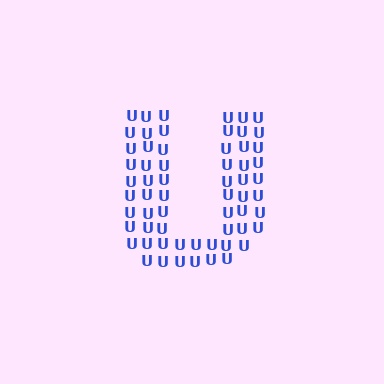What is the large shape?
The large shape is the letter U.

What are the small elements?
The small elements are letter U's.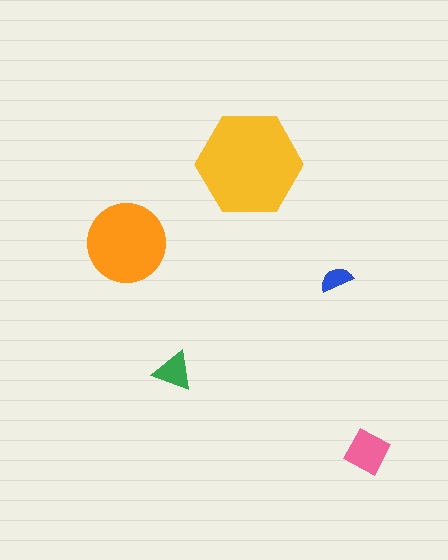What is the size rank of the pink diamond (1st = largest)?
3rd.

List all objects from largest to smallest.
The yellow hexagon, the orange circle, the pink diamond, the green triangle, the blue semicircle.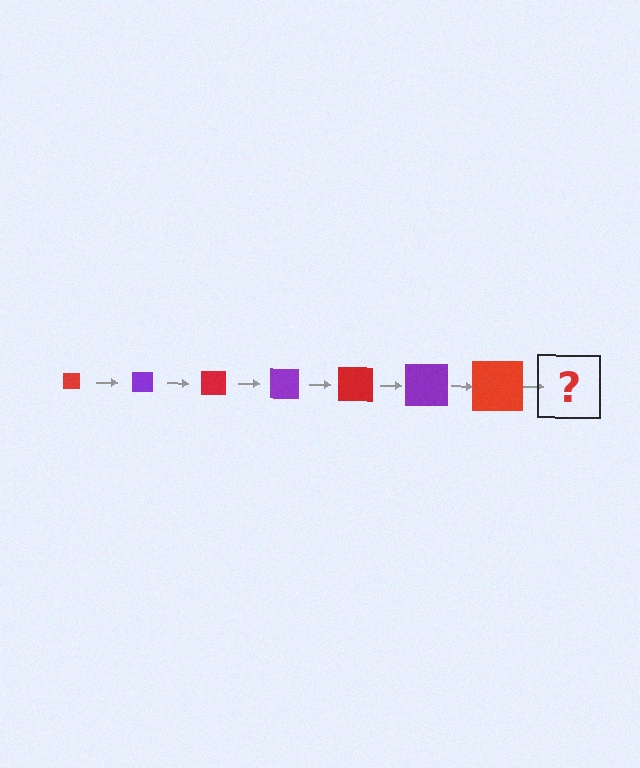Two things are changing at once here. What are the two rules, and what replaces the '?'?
The two rules are that the square grows larger each step and the color cycles through red and purple. The '?' should be a purple square, larger than the previous one.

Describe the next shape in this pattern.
It should be a purple square, larger than the previous one.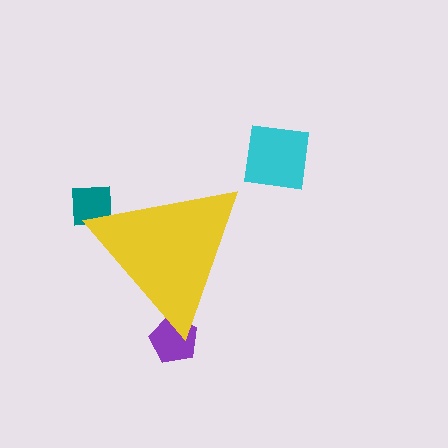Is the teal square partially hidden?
Yes, the teal square is partially hidden behind the yellow triangle.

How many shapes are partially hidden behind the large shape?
2 shapes are partially hidden.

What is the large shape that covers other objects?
A yellow triangle.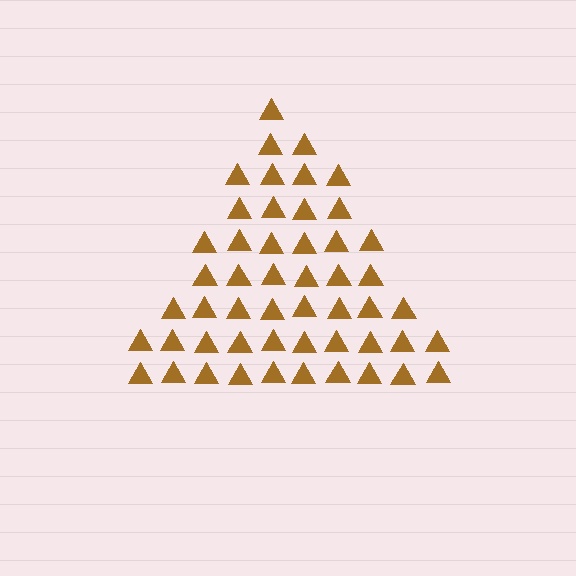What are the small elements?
The small elements are triangles.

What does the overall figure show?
The overall figure shows a triangle.